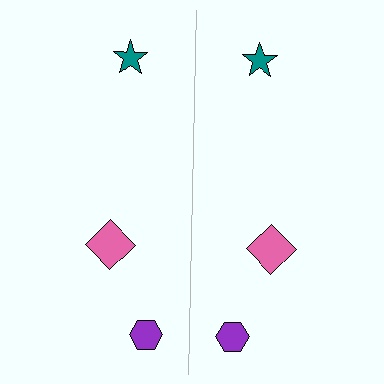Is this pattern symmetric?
Yes, this pattern has bilateral (reflection) symmetry.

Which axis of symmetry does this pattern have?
The pattern has a vertical axis of symmetry running through the center of the image.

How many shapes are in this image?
There are 6 shapes in this image.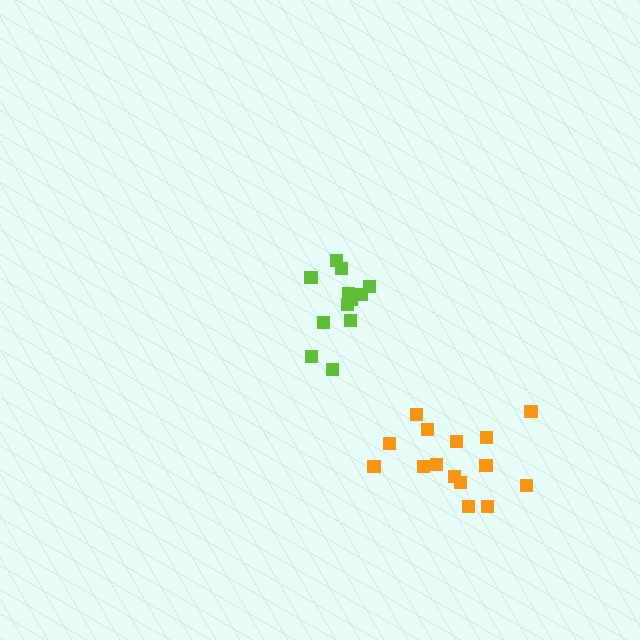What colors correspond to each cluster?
The clusters are colored: lime, orange.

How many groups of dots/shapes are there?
There are 2 groups.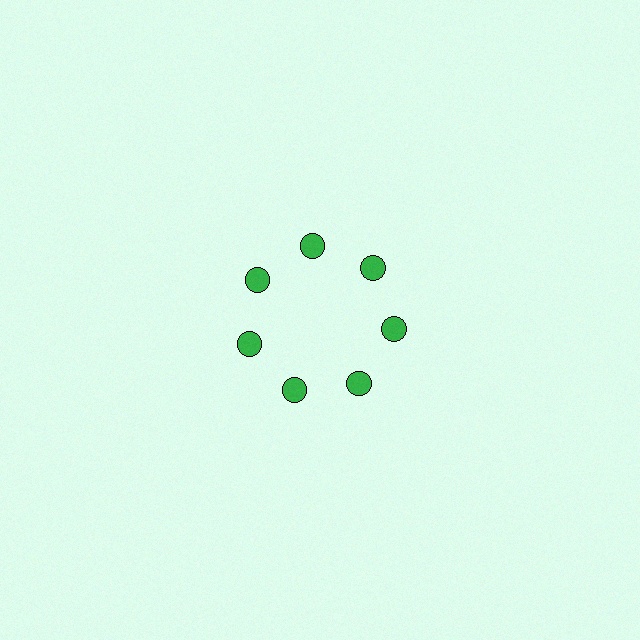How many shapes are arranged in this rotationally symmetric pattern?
There are 7 shapes, arranged in 7 groups of 1.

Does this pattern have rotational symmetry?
Yes, this pattern has 7-fold rotational symmetry. It looks the same after rotating 51 degrees around the center.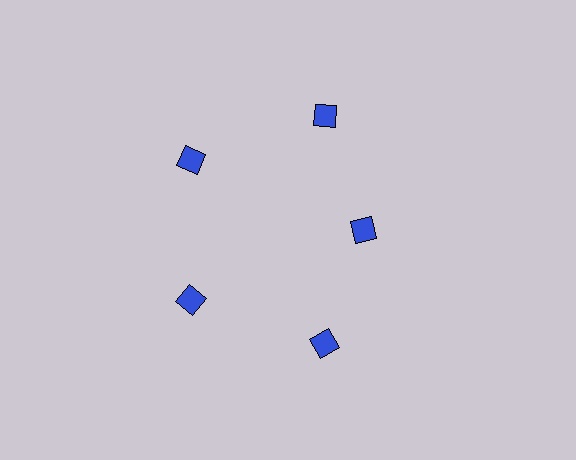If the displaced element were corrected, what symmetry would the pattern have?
It would have 5-fold rotational symmetry — the pattern would map onto itself every 72 degrees.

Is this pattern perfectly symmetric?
No. The 5 blue diamonds are arranged in a ring, but one element near the 3 o'clock position is pulled inward toward the center, breaking the 5-fold rotational symmetry.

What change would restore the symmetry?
The symmetry would be restored by moving it outward, back onto the ring so that all 5 diamonds sit at equal angles and equal distance from the center.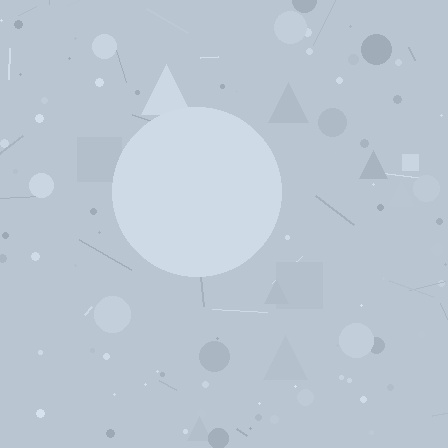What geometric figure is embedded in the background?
A circle is embedded in the background.